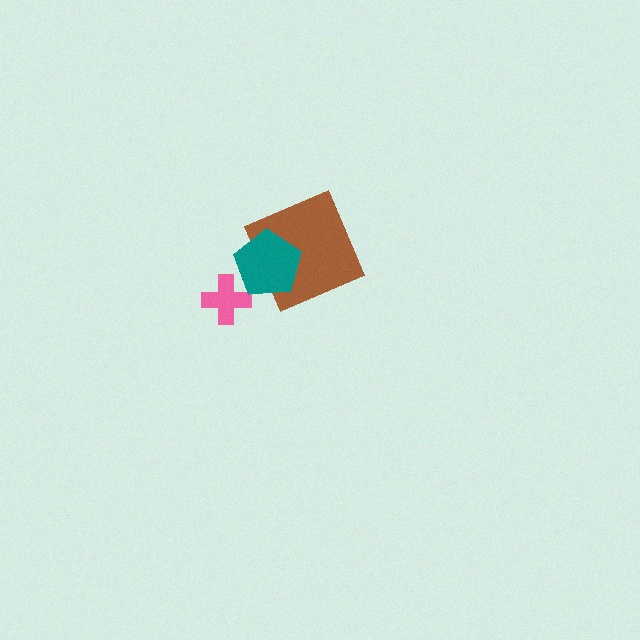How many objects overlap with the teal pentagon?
1 object overlaps with the teal pentagon.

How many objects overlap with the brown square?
1 object overlaps with the brown square.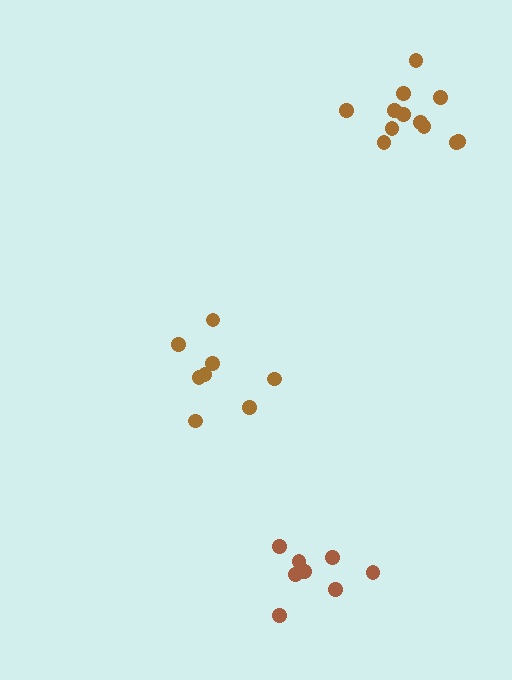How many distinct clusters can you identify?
There are 3 distinct clusters.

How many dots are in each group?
Group 1: 8 dots, Group 2: 8 dots, Group 3: 12 dots (28 total).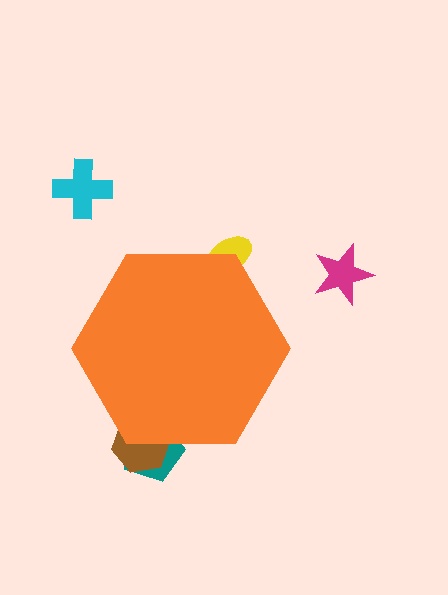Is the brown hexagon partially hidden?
Yes, the brown hexagon is partially hidden behind the orange hexagon.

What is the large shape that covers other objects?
An orange hexagon.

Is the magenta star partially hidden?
No, the magenta star is fully visible.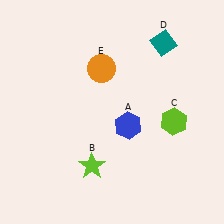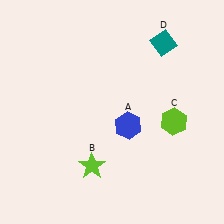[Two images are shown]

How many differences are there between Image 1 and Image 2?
There is 1 difference between the two images.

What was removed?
The orange circle (E) was removed in Image 2.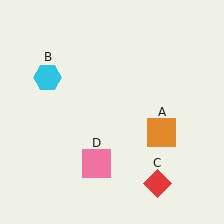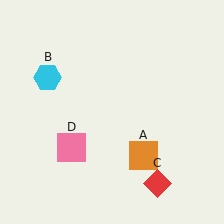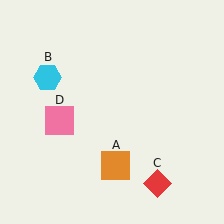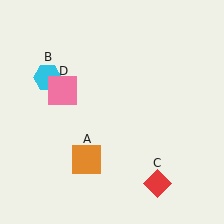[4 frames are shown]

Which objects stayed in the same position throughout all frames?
Cyan hexagon (object B) and red diamond (object C) remained stationary.